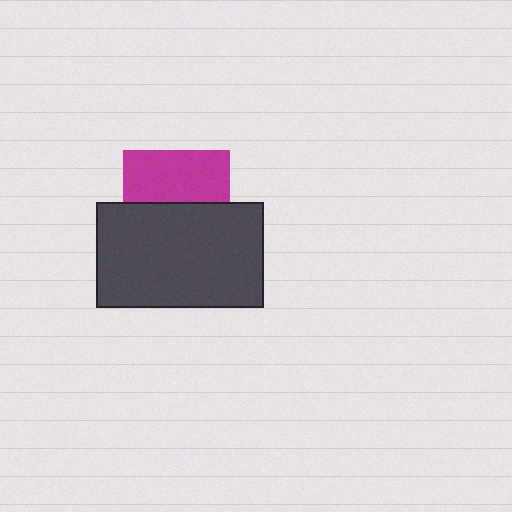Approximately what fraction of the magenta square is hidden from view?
Roughly 52% of the magenta square is hidden behind the dark gray rectangle.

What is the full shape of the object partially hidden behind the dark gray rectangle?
The partially hidden object is a magenta square.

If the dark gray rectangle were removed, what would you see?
You would see the complete magenta square.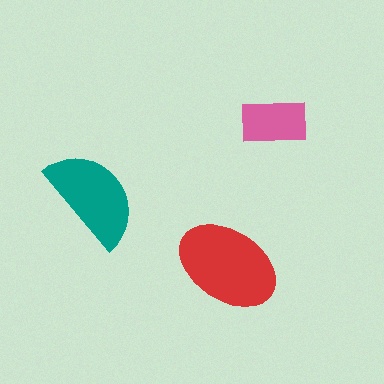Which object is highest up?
The pink rectangle is topmost.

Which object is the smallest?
The pink rectangle.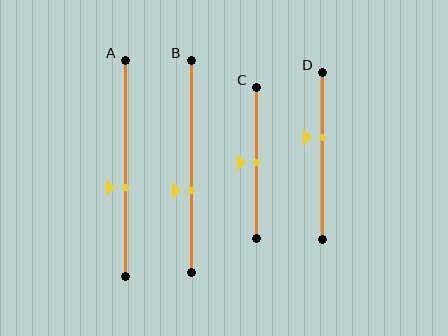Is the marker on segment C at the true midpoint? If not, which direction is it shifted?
Yes, the marker on segment C is at the true midpoint.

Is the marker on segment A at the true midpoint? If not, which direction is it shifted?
No, the marker on segment A is shifted downward by about 9% of the segment length.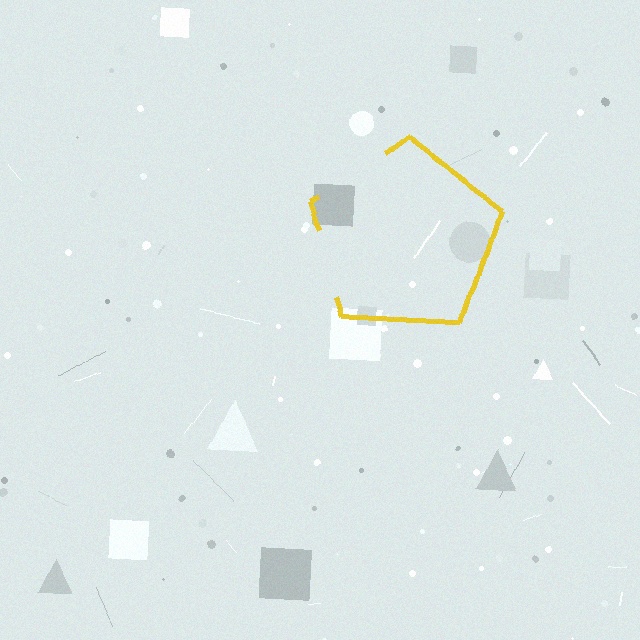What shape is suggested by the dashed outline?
The dashed outline suggests a pentagon.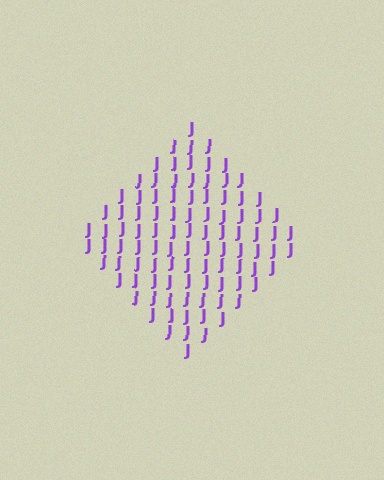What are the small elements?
The small elements are letter J's.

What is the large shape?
The large shape is a diamond.